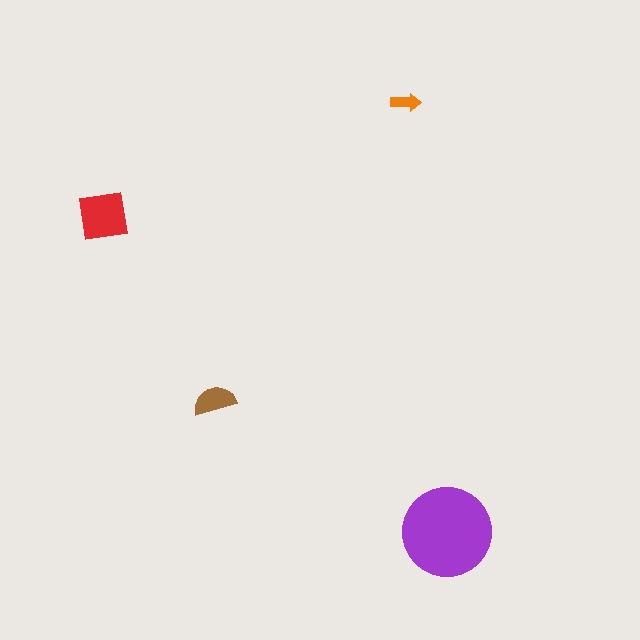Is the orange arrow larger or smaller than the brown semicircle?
Smaller.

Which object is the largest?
The purple circle.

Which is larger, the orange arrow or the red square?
The red square.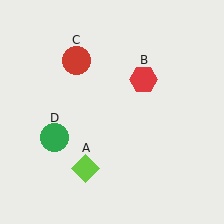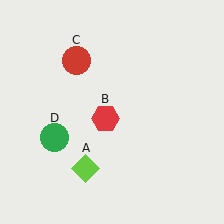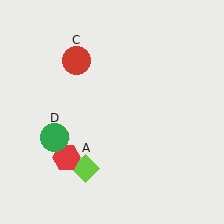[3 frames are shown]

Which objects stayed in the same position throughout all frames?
Lime diamond (object A) and red circle (object C) and green circle (object D) remained stationary.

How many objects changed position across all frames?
1 object changed position: red hexagon (object B).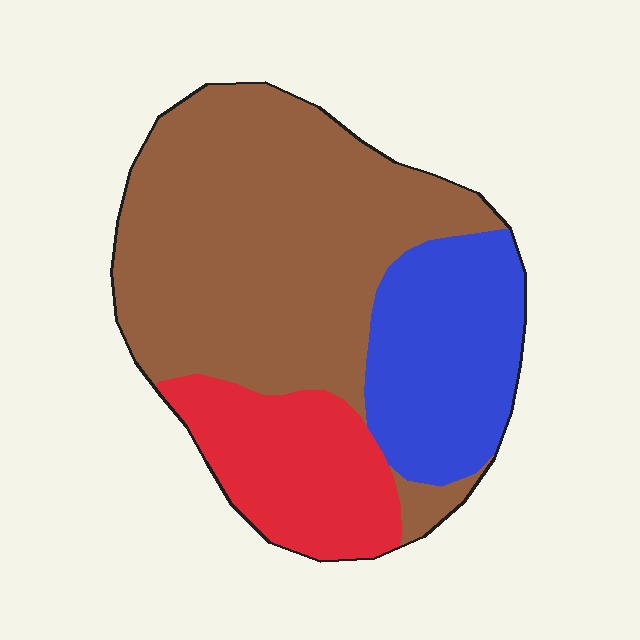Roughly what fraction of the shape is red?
Red covers around 20% of the shape.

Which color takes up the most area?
Brown, at roughly 55%.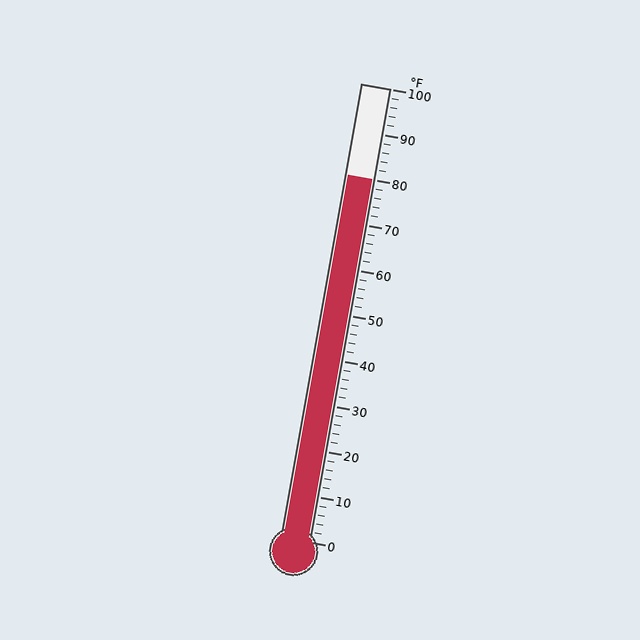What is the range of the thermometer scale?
The thermometer scale ranges from 0°F to 100°F.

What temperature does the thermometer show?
The thermometer shows approximately 80°F.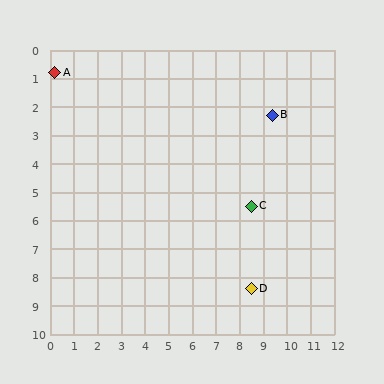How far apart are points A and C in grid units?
Points A and C are about 9.5 grid units apart.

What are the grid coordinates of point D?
Point D is at approximately (8.5, 8.4).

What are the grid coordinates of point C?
Point C is at approximately (8.5, 5.5).